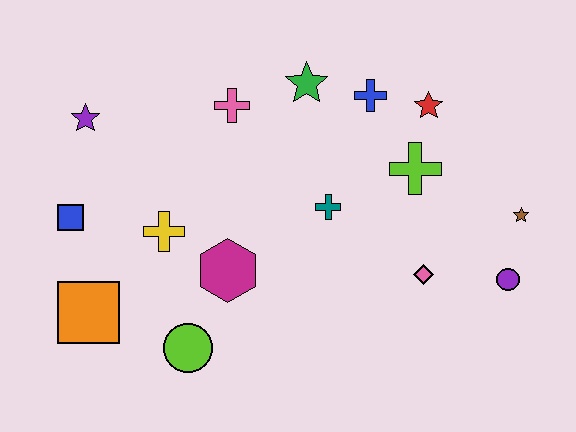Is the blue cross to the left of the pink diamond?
Yes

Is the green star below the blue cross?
No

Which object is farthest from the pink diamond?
The purple star is farthest from the pink diamond.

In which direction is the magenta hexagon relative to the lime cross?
The magenta hexagon is to the left of the lime cross.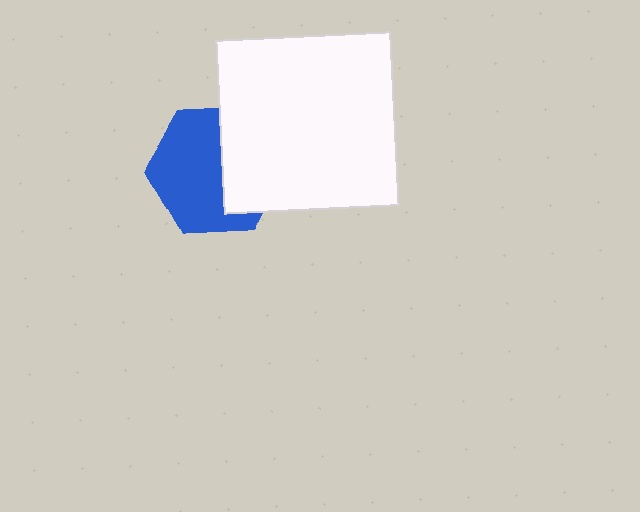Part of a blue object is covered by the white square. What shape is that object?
It is a hexagon.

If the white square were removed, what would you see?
You would see the complete blue hexagon.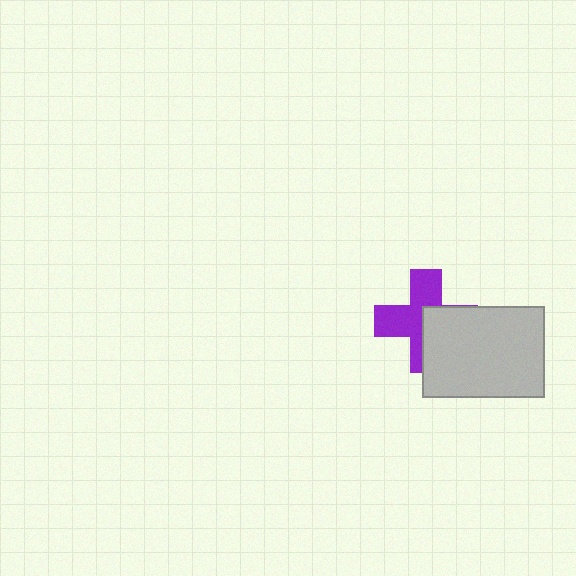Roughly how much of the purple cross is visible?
About half of it is visible (roughly 55%).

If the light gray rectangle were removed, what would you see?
You would see the complete purple cross.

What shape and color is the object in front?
The object in front is a light gray rectangle.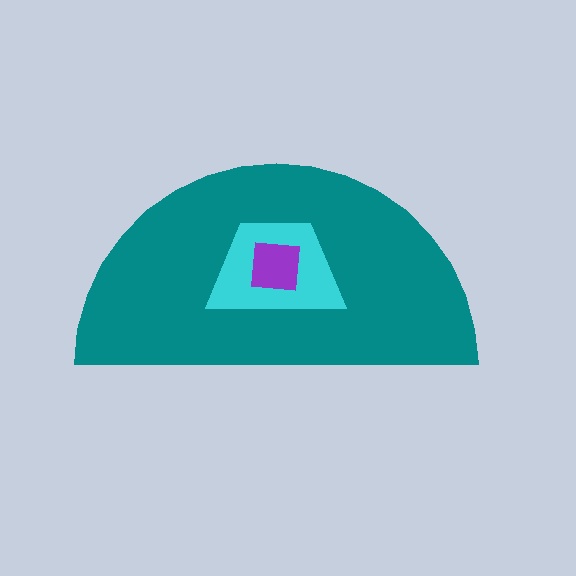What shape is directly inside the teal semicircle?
The cyan trapezoid.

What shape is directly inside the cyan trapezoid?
The purple square.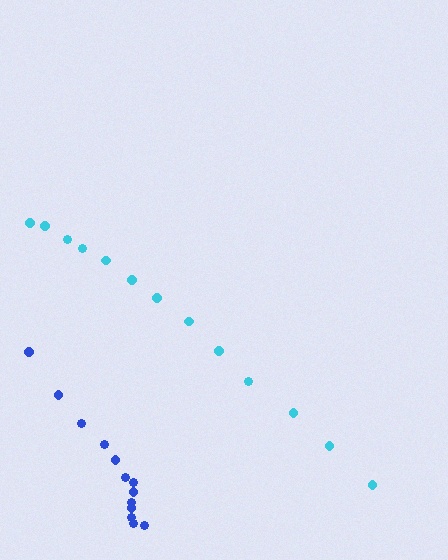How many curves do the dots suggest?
There are 2 distinct paths.